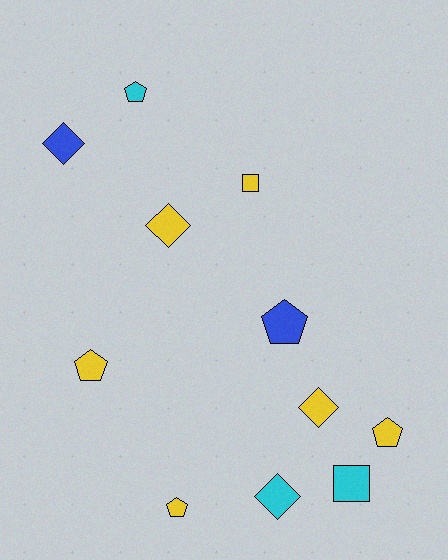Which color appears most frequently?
Yellow, with 6 objects.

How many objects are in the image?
There are 11 objects.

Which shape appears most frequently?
Pentagon, with 5 objects.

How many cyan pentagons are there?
There is 1 cyan pentagon.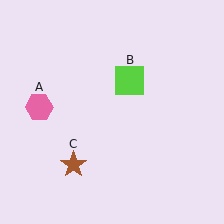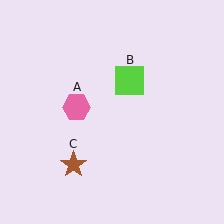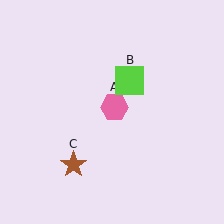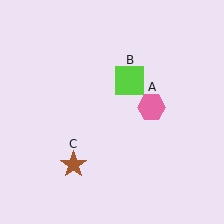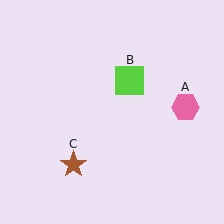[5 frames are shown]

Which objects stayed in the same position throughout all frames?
Lime square (object B) and brown star (object C) remained stationary.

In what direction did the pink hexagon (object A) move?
The pink hexagon (object A) moved right.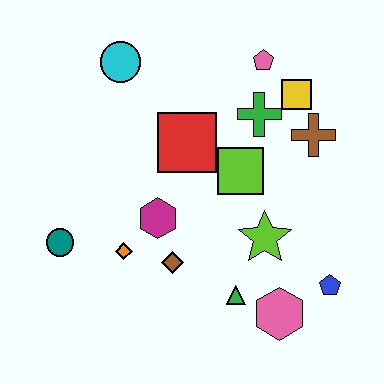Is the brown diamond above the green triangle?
Yes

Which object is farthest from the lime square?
The teal circle is farthest from the lime square.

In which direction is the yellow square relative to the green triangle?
The yellow square is above the green triangle.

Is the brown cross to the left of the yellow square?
No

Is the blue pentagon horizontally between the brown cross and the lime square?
No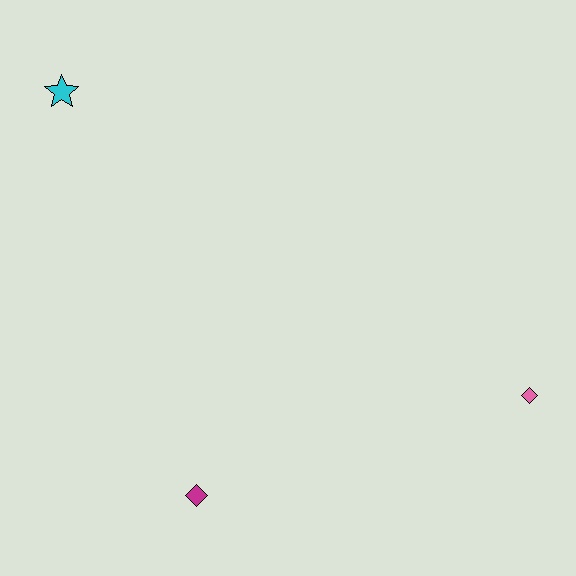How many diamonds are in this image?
There are 2 diamonds.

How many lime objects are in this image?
There are no lime objects.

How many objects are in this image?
There are 3 objects.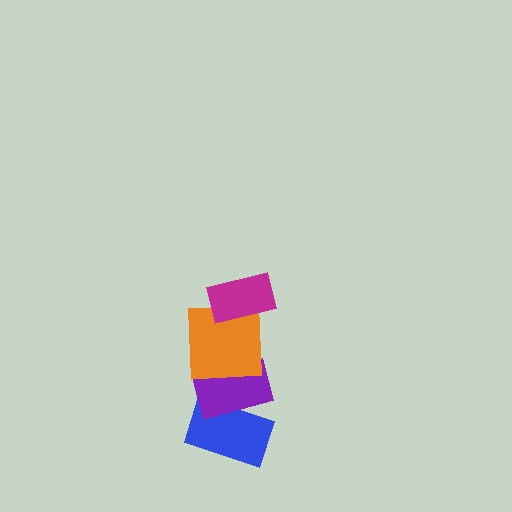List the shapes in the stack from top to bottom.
From top to bottom: the magenta rectangle, the orange square, the purple rectangle, the blue rectangle.